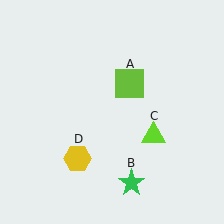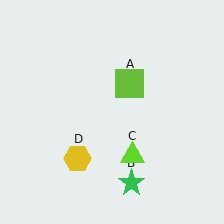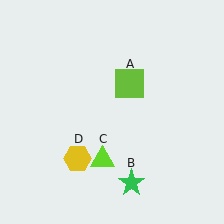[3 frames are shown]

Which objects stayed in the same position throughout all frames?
Lime square (object A) and green star (object B) and yellow hexagon (object D) remained stationary.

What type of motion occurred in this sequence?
The lime triangle (object C) rotated clockwise around the center of the scene.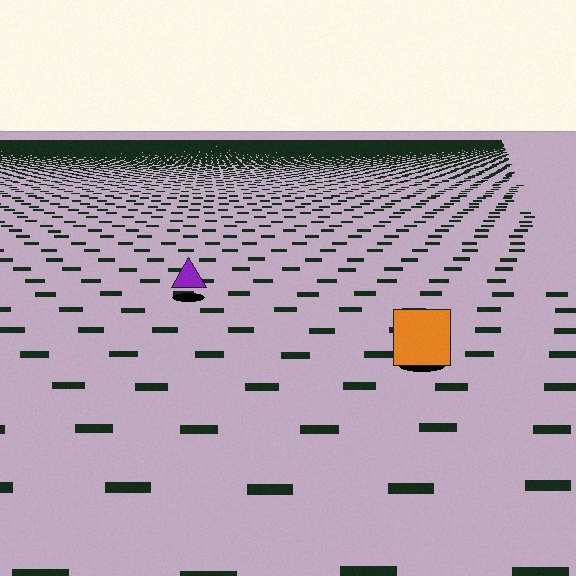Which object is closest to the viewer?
The orange square is closest. The texture marks near it are larger and more spread out.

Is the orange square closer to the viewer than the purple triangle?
Yes. The orange square is closer — you can tell from the texture gradient: the ground texture is coarser near it.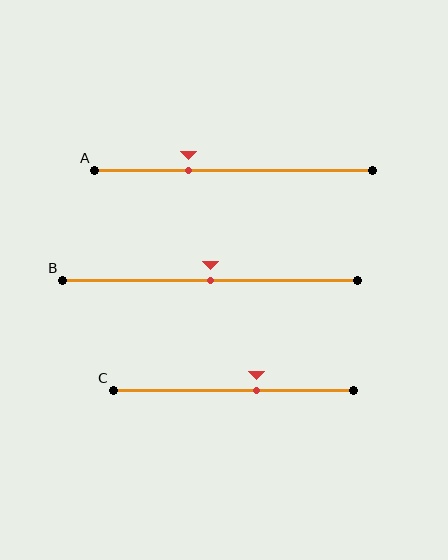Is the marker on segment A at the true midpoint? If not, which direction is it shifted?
No, the marker on segment A is shifted to the left by about 16% of the segment length.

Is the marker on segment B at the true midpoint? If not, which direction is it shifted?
Yes, the marker on segment B is at the true midpoint.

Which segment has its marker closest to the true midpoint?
Segment B has its marker closest to the true midpoint.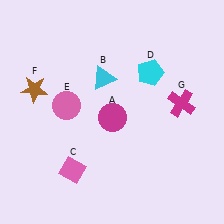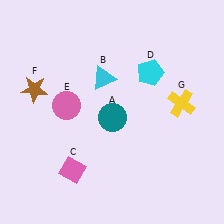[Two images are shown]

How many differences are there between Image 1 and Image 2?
There are 2 differences between the two images.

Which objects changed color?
A changed from magenta to teal. G changed from magenta to yellow.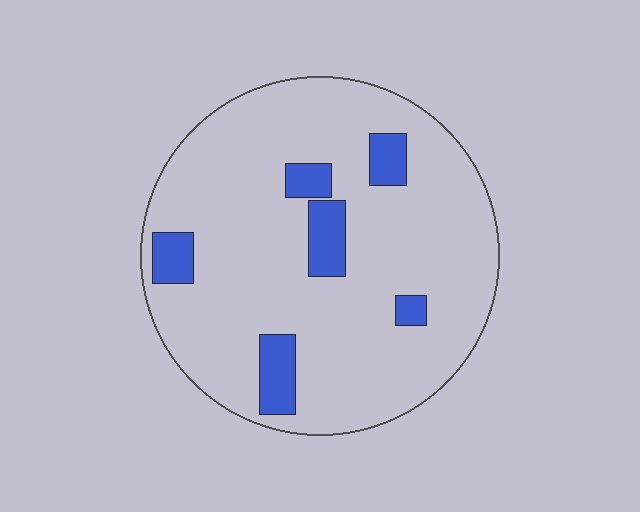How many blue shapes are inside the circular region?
6.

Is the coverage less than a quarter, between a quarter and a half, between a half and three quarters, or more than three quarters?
Less than a quarter.